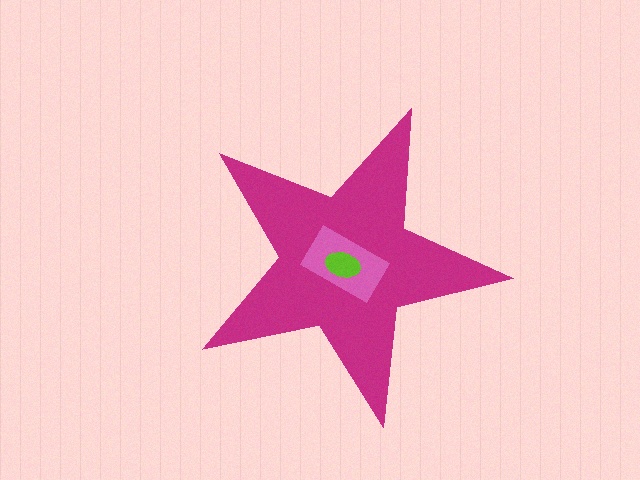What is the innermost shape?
The lime ellipse.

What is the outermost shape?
The magenta star.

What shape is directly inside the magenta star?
The pink rectangle.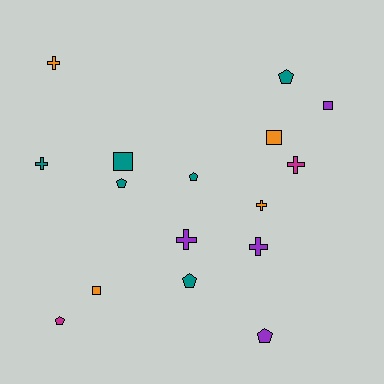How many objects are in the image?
There are 16 objects.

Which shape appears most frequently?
Pentagon, with 6 objects.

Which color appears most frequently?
Teal, with 6 objects.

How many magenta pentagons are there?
There is 1 magenta pentagon.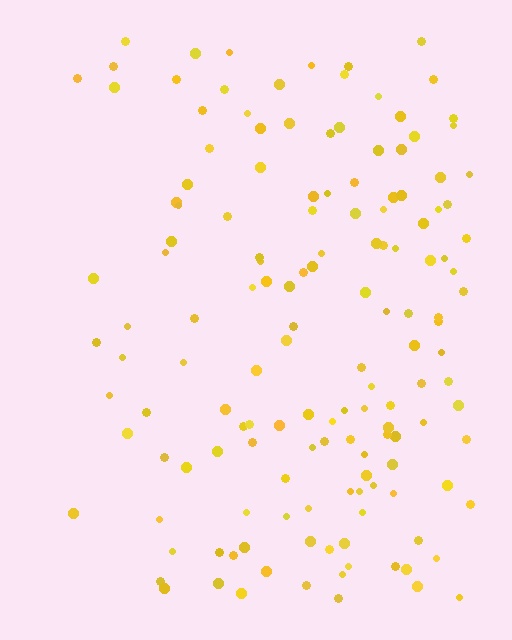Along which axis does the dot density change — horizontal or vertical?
Horizontal.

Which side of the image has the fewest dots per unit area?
The left.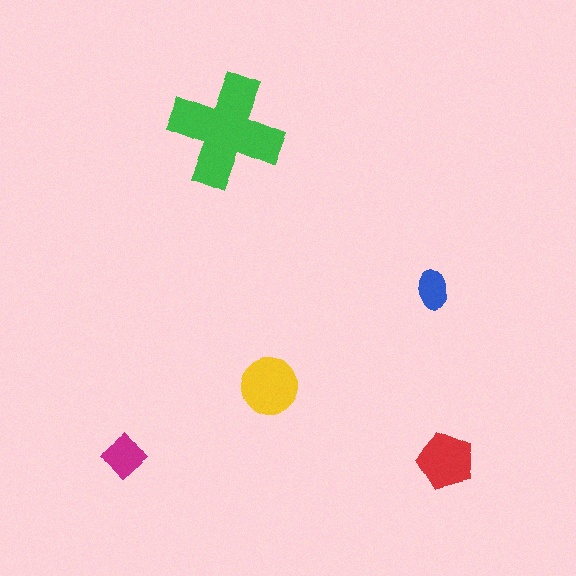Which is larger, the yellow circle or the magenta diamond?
The yellow circle.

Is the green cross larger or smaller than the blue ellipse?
Larger.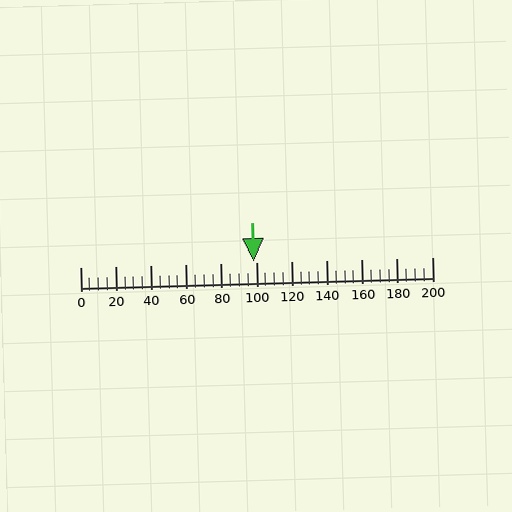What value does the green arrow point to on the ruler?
The green arrow points to approximately 98.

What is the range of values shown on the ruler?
The ruler shows values from 0 to 200.